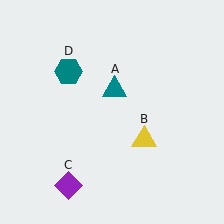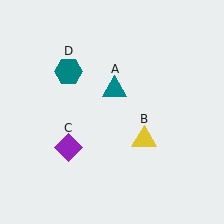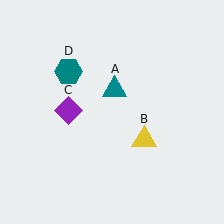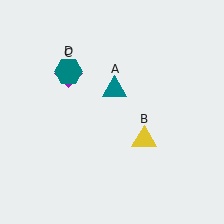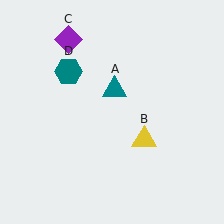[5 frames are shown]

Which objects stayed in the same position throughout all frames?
Teal triangle (object A) and yellow triangle (object B) and teal hexagon (object D) remained stationary.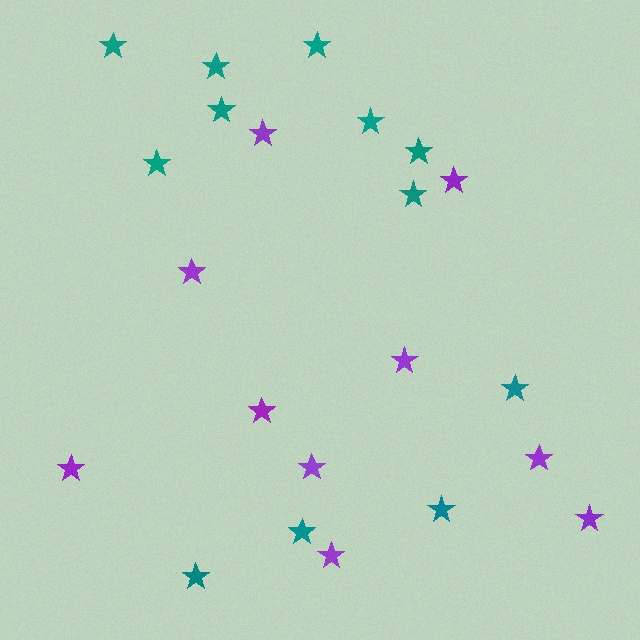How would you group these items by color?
There are 2 groups: one group of purple stars (10) and one group of teal stars (12).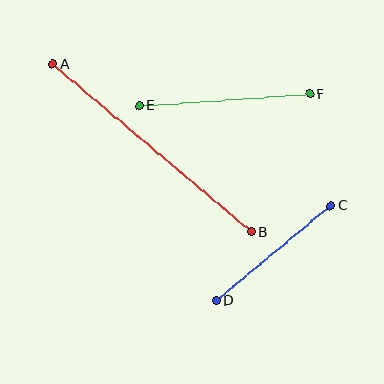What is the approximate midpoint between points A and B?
The midpoint is at approximately (152, 148) pixels.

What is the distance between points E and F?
The distance is approximately 171 pixels.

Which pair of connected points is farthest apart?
Points A and B are farthest apart.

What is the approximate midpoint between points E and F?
The midpoint is at approximately (224, 100) pixels.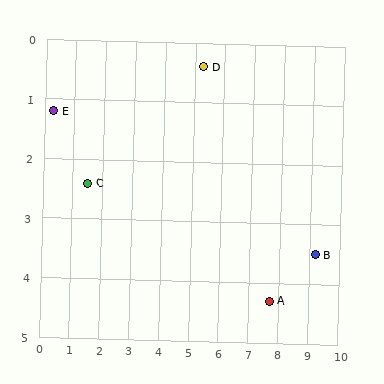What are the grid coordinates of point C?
Point C is at approximately (1.5, 2.4).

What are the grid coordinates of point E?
Point E is at approximately (0.3, 1.2).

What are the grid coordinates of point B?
Point B is at approximately (9.2, 3.5).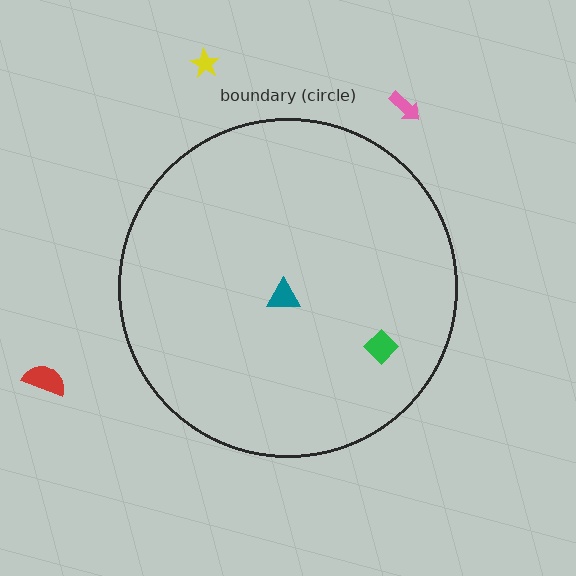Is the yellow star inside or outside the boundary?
Outside.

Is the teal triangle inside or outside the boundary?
Inside.